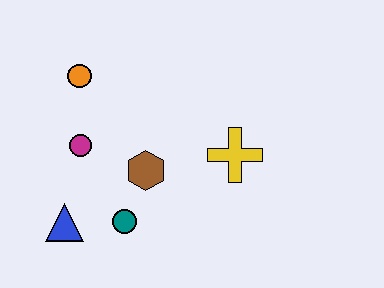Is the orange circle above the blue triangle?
Yes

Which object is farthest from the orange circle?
The yellow cross is farthest from the orange circle.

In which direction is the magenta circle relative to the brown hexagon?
The magenta circle is to the left of the brown hexagon.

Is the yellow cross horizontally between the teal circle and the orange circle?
No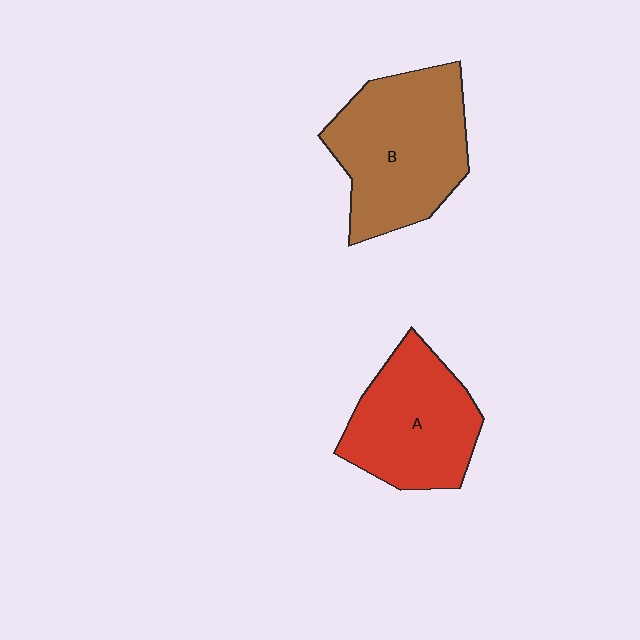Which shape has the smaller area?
Shape A (red).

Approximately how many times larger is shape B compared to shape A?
Approximately 1.2 times.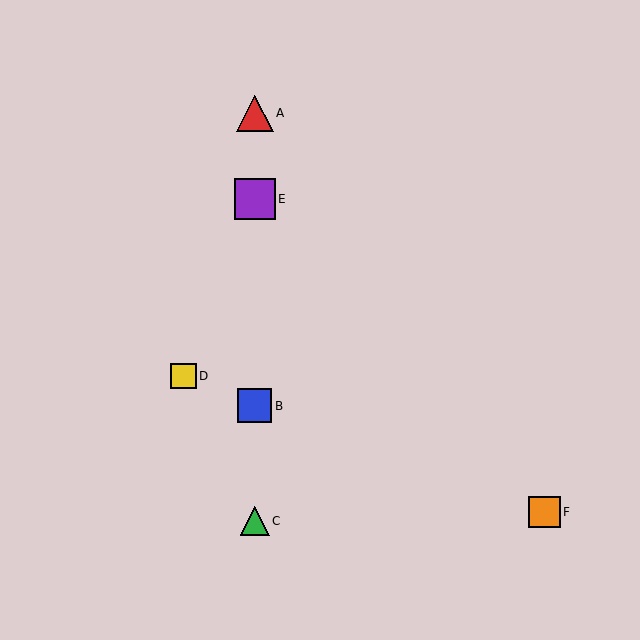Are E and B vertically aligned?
Yes, both are at x≈255.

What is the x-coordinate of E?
Object E is at x≈255.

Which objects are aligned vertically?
Objects A, B, C, E are aligned vertically.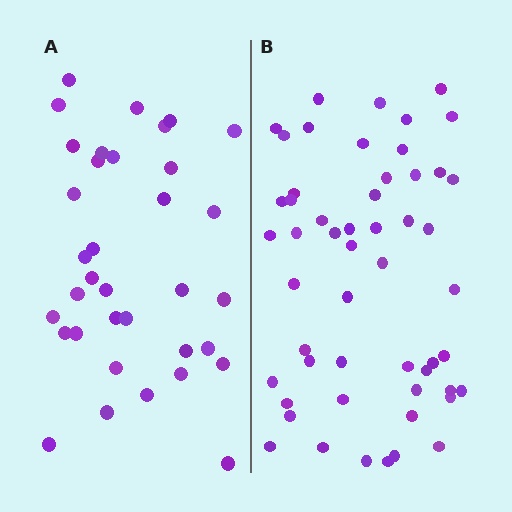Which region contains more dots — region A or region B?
Region B (the right region) has more dots.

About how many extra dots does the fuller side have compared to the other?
Region B has approximately 20 more dots than region A.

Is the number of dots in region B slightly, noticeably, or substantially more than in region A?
Region B has substantially more. The ratio is roughly 1.5 to 1.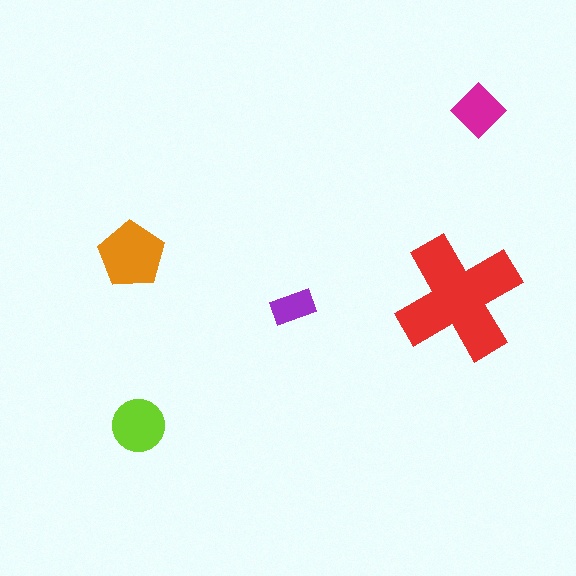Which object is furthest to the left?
The orange pentagon is leftmost.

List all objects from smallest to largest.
The purple rectangle, the magenta diamond, the lime circle, the orange pentagon, the red cross.